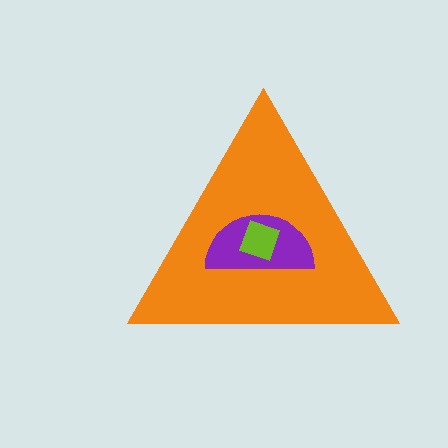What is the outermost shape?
The orange triangle.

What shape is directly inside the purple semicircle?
The lime square.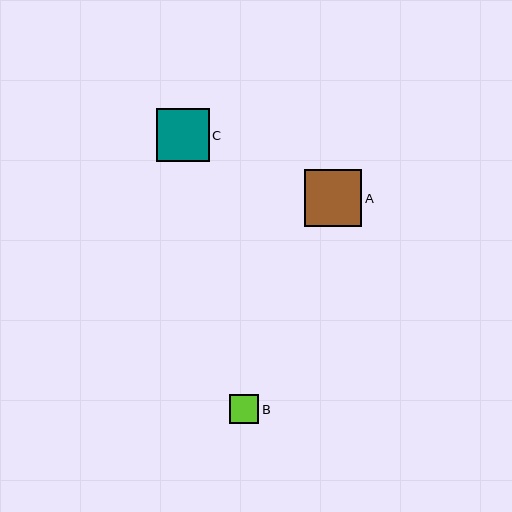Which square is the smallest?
Square B is the smallest with a size of approximately 29 pixels.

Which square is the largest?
Square A is the largest with a size of approximately 57 pixels.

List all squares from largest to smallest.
From largest to smallest: A, C, B.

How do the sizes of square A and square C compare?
Square A and square C are approximately the same size.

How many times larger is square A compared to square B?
Square A is approximately 2.0 times the size of square B.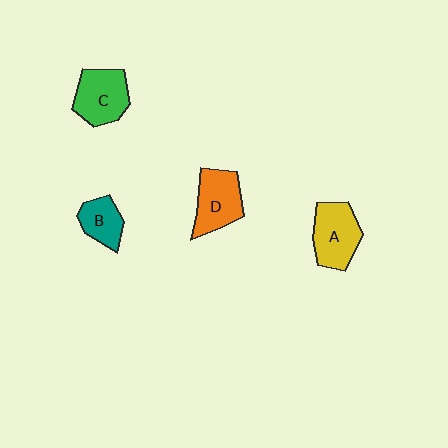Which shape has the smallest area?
Shape B (teal).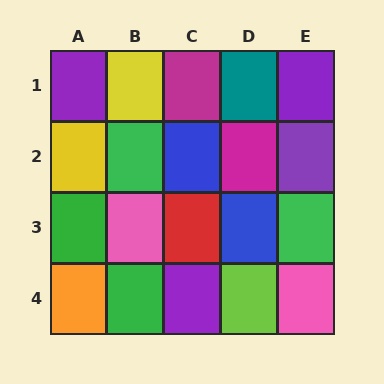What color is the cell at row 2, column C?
Blue.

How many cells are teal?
1 cell is teal.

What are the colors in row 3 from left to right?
Green, pink, red, blue, green.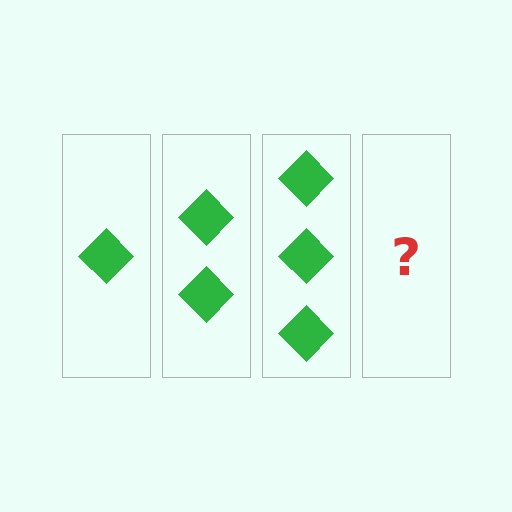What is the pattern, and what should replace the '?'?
The pattern is that each step adds one more diamond. The '?' should be 4 diamonds.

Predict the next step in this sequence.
The next step is 4 diamonds.